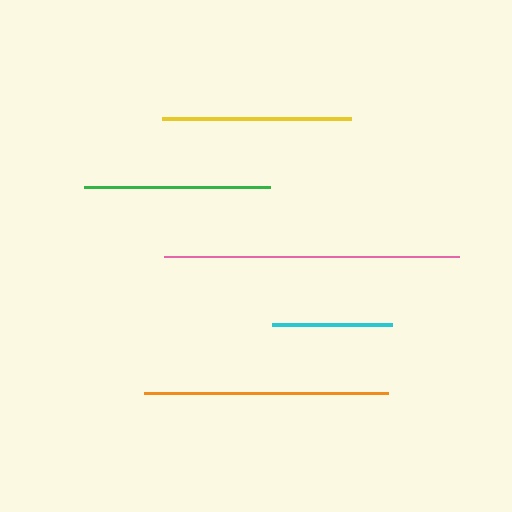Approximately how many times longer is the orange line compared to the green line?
The orange line is approximately 1.3 times the length of the green line.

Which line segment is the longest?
The pink line is the longest at approximately 294 pixels.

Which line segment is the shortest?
The cyan line is the shortest at approximately 120 pixels.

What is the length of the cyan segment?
The cyan segment is approximately 120 pixels long.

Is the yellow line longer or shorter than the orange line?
The orange line is longer than the yellow line.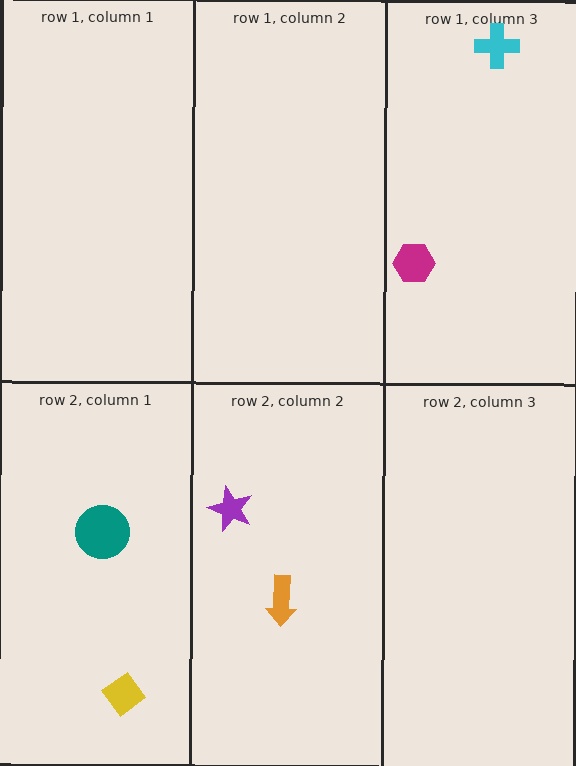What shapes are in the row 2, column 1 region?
The teal circle, the yellow diamond.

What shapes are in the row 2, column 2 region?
The orange arrow, the purple star.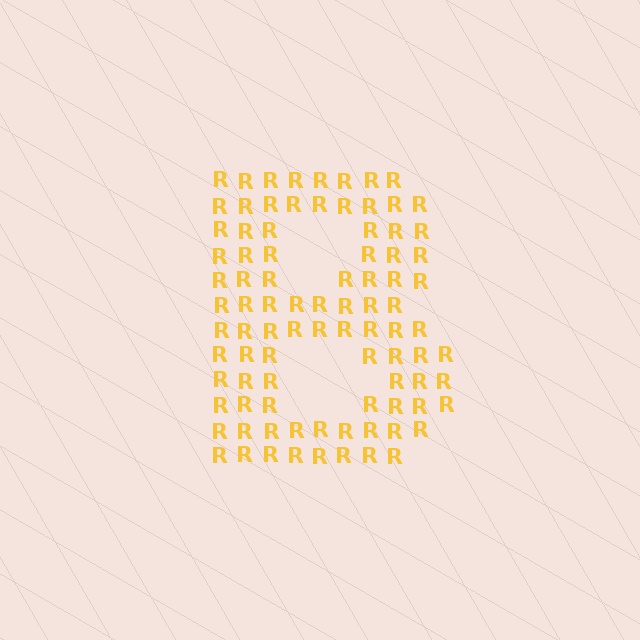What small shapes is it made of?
It is made of small letter R's.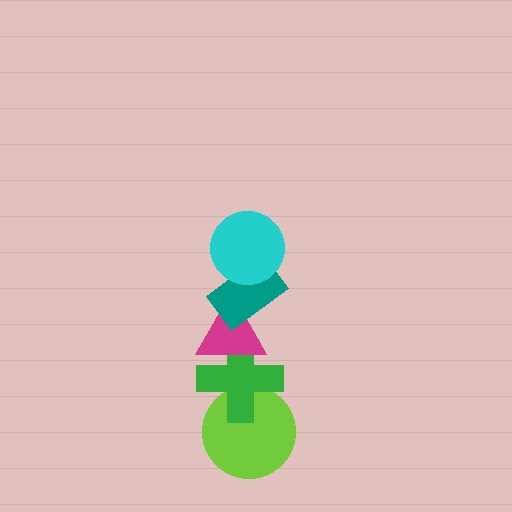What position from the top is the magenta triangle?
The magenta triangle is 3rd from the top.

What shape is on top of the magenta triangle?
The teal rectangle is on top of the magenta triangle.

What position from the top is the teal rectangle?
The teal rectangle is 2nd from the top.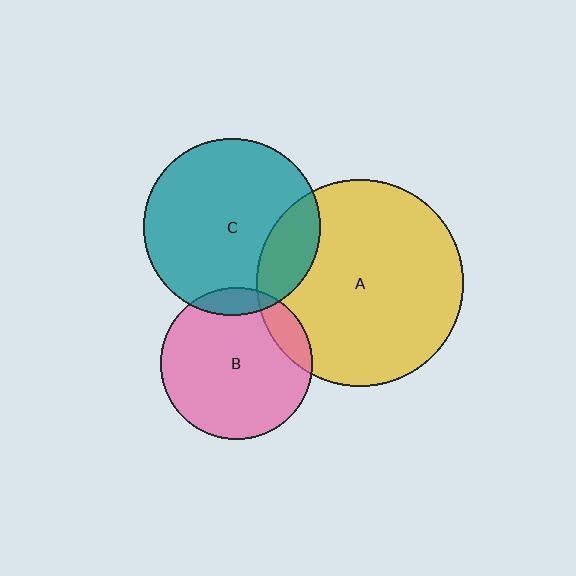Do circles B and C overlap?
Yes.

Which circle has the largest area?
Circle A (yellow).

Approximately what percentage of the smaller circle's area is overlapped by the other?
Approximately 10%.